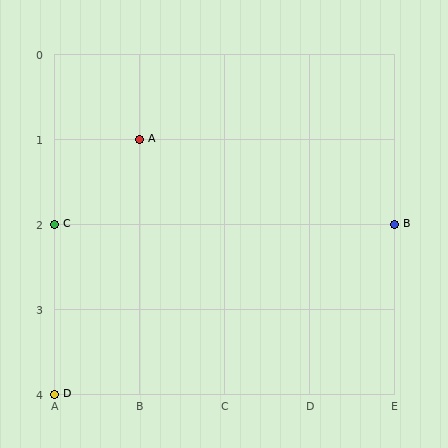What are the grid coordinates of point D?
Point D is at grid coordinates (A, 4).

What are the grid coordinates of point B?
Point B is at grid coordinates (E, 2).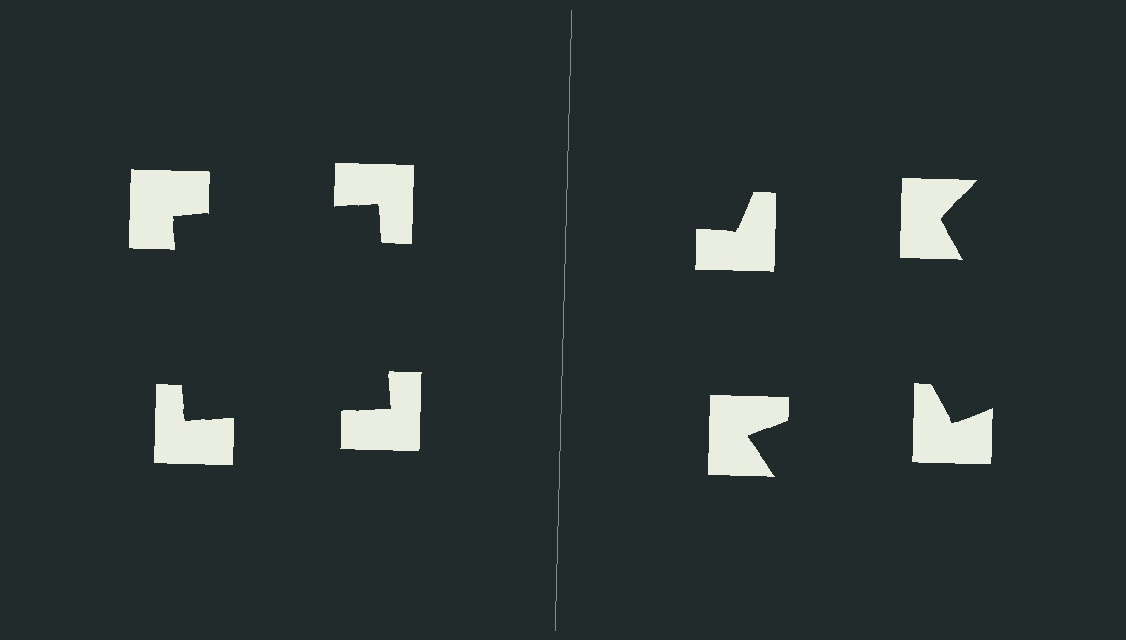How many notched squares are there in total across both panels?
8 — 4 on each side.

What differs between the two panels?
The notched squares are positioned identically on both sides; only the wedge orientations differ. On the left they align to a square; on the right they are misaligned.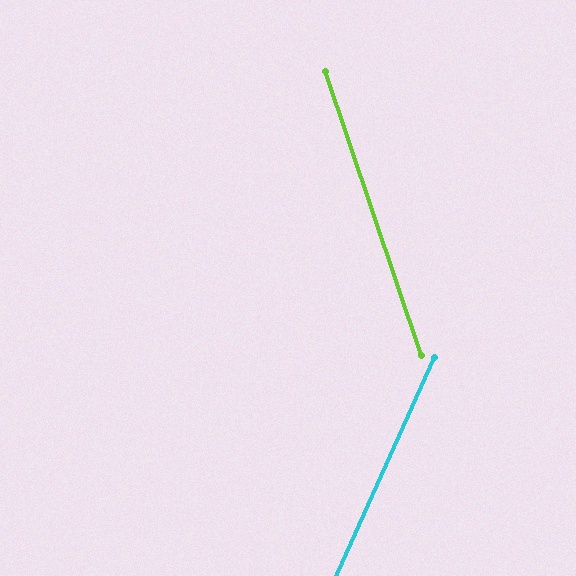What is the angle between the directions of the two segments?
Approximately 43 degrees.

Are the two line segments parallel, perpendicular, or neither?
Neither parallel nor perpendicular — they differ by about 43°.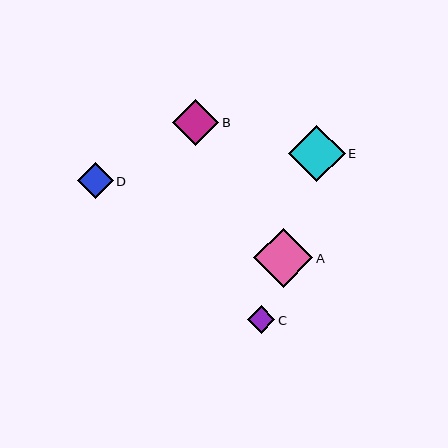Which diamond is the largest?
Diamond A is the largest with a size of approximately 59 pixels.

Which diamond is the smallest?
Diamond C is the smallest with a size of approximately 28 pixels.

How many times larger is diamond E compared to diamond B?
Diamond E is approximately 1.2 times the size of diamond B.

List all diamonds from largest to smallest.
From largest to smallest: A, E, B, D, C.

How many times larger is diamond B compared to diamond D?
Diamond B is approximately 1.3 times the size of diamond D.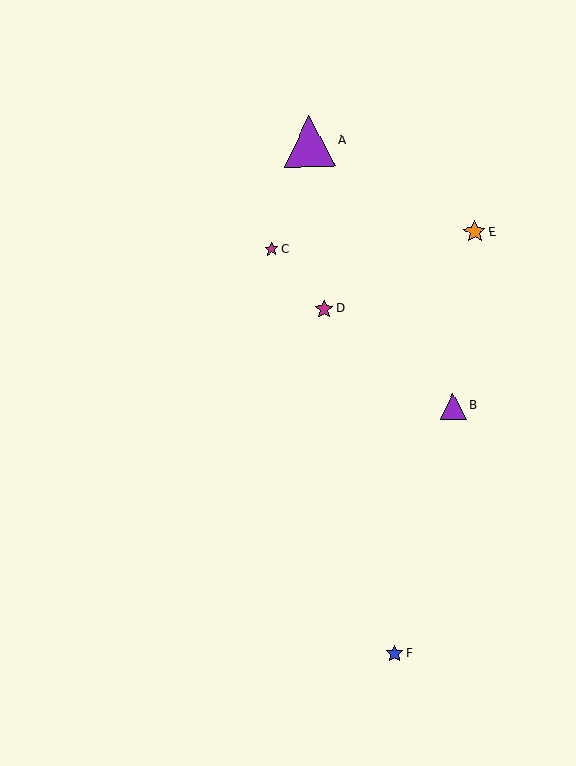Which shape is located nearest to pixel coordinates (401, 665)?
The blue star (labeled F) at (395, 653) is nearest to that location.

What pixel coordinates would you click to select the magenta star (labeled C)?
Click at (272, 249) to select the magenta star C.